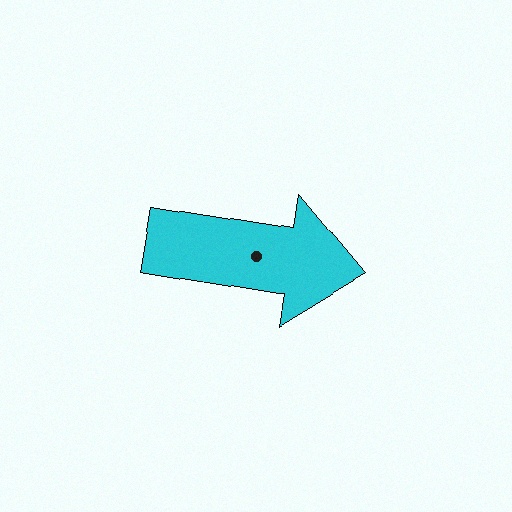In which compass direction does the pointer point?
East.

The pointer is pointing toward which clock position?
Roughly 3 o'clock.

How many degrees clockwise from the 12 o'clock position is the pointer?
Approximately 99 degrees.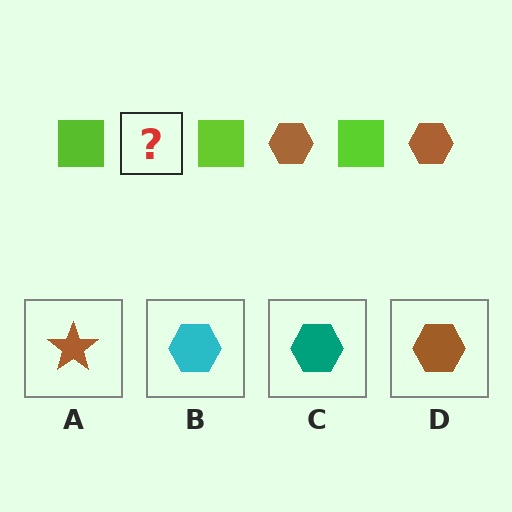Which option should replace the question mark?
Option D.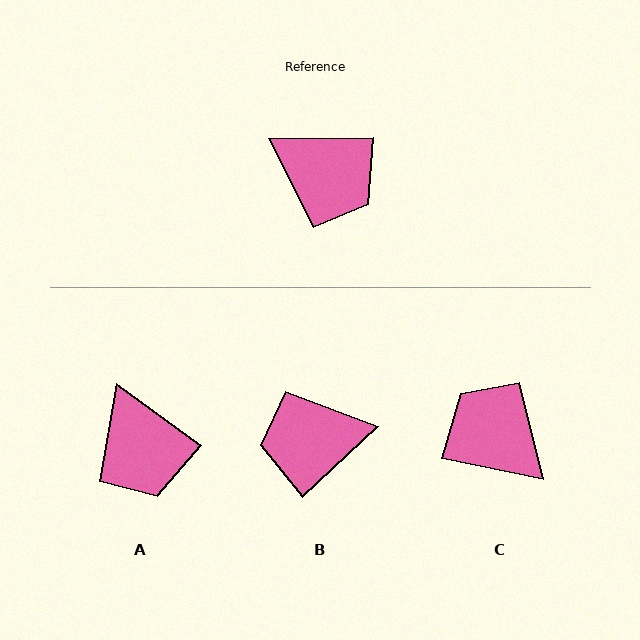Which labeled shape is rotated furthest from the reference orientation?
C, about 168 degrees away.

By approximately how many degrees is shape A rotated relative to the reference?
Approximately 36 degrees clockwise.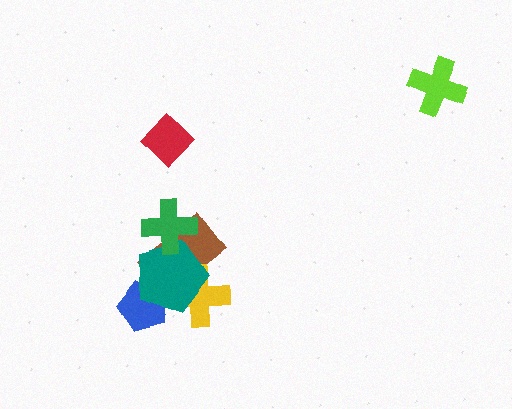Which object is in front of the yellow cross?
The teal pentagon is in front of the yellow cross.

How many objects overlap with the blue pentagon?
1 object overlaps with the blue pentagon.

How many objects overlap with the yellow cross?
2 objects overlap with the yellow cross.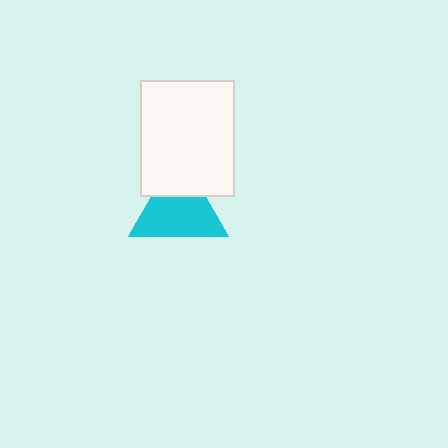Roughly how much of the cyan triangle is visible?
Most of it is visible (roughly 70%).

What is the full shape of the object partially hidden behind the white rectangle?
The partially hidden object is a cyan triangle.